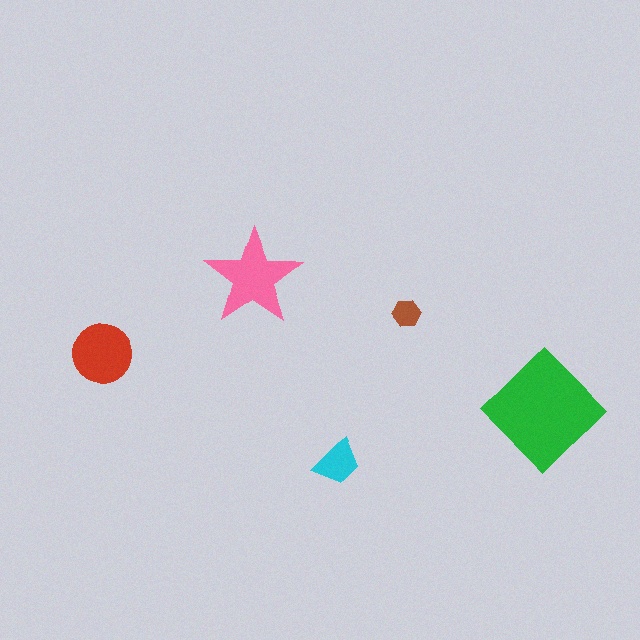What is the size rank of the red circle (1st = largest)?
3rd.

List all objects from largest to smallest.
The green diamond, the pink star, the red circle, the cyan trapezoid, the brown hexagon.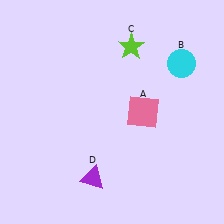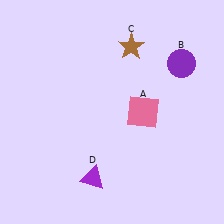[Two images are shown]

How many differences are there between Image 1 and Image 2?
There are 2 differences between the two images.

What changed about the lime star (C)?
In Image 1, C is lime. In Image 2, it changed to brown.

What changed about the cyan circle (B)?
In Image 1, B is cyan. In Image 2, it changed to purple.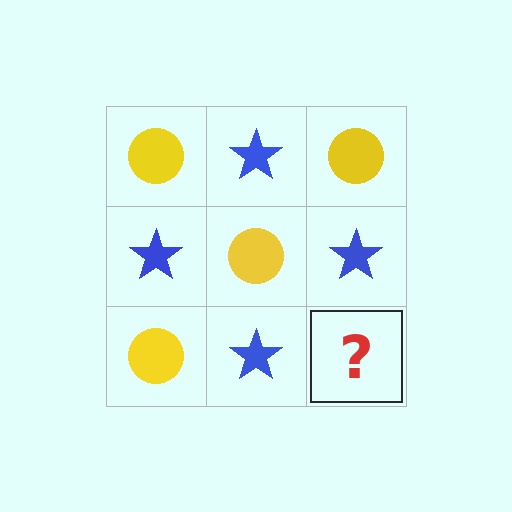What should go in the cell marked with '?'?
The missing cell should contain a yellow circle.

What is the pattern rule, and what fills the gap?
The rule is that it alternates yellow circle and blue star in a checkerboard pattern. The gap should be filled with a yellow circle.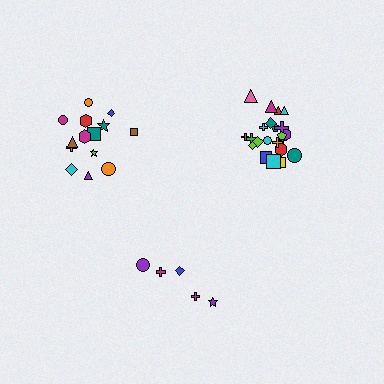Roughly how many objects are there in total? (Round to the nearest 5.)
Roughly 40 objects in total.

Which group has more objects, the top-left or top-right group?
The top-right group.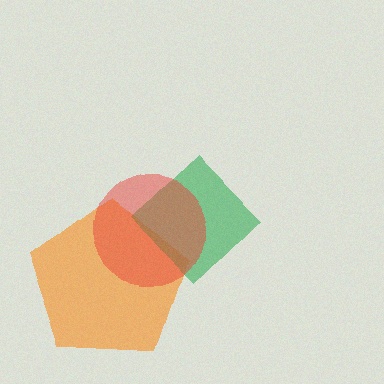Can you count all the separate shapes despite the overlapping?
Yes, there are 3 separate shapes.